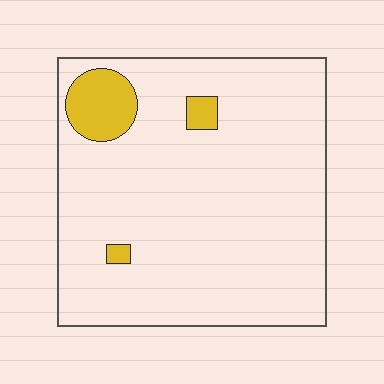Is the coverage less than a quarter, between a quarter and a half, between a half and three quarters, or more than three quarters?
Less than a quarter.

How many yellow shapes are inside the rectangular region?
3.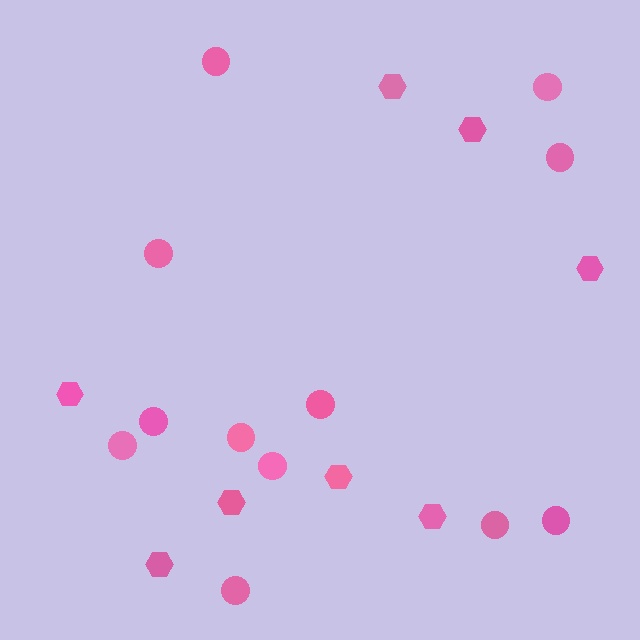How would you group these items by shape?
There are 2 groups: one group of hexagons (8) and one group of circles (12).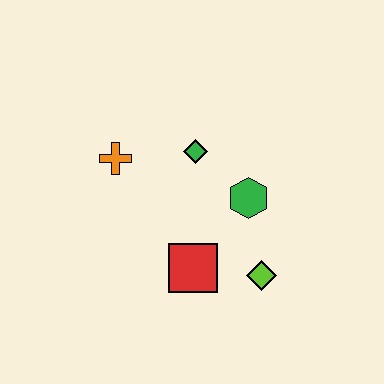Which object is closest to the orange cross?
The green diamond is closest to the orange cross.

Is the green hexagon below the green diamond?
Yes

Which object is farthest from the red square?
The orange cross is farthest from the red square.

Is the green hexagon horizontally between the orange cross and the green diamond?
No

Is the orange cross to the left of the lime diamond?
Yes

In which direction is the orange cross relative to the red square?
The orange cross is above the red square.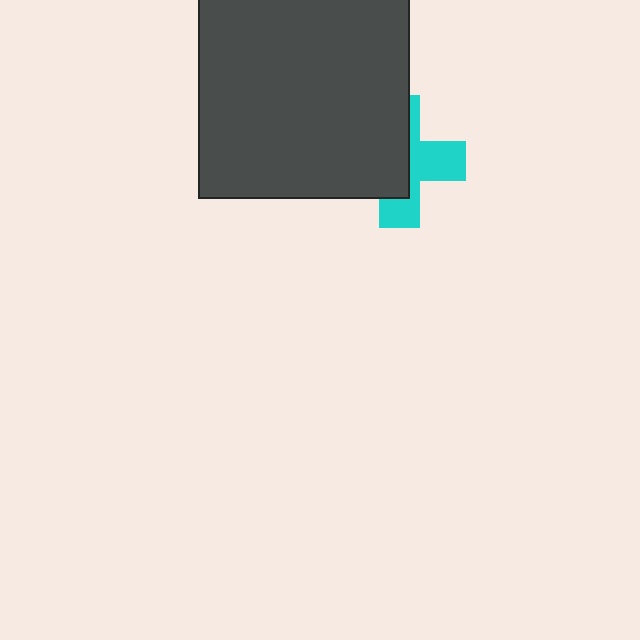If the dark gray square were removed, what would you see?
You would see the complete cyan cross.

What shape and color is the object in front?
The object in front is a dark gray square.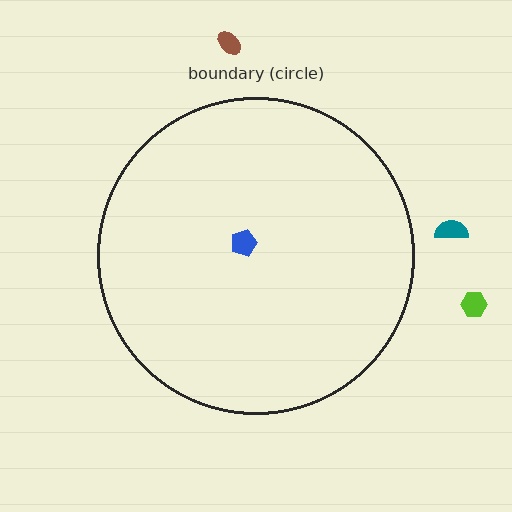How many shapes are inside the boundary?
1 inside, 3 outside.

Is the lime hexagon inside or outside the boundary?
Outside.